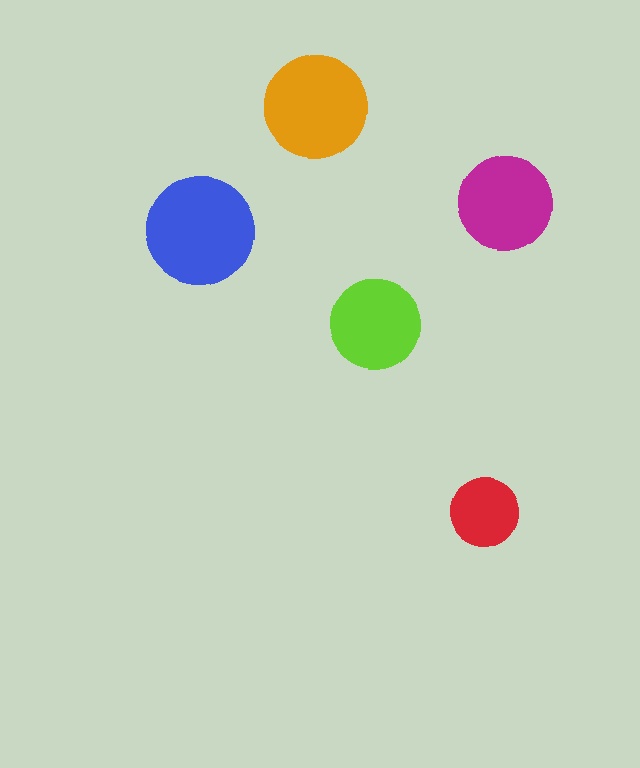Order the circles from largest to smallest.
the blue one, the orange one, the magenta one, the lime one, the red one.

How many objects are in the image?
There are 5 objects in the image.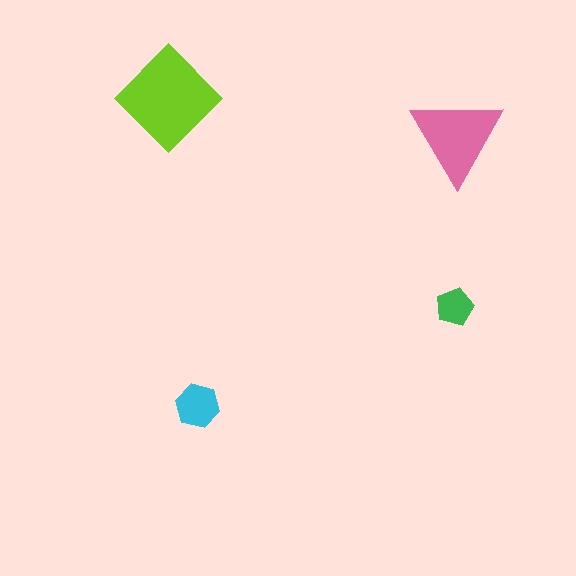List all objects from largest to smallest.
The lime diamond, the pink triangle, the cyan hexagon, the green pentagon.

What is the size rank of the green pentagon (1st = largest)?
4th.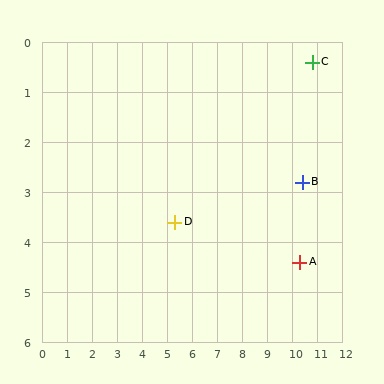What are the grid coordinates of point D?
Point D is at approximately (5.3, 3.6).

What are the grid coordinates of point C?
Point C is at approximately (10.8, 0.4).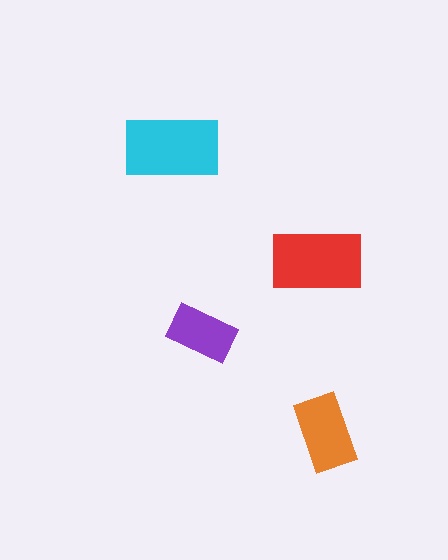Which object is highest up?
The cyan rectangle is topmost.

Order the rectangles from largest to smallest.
the cyan one, the red one, the orange one, the purple one.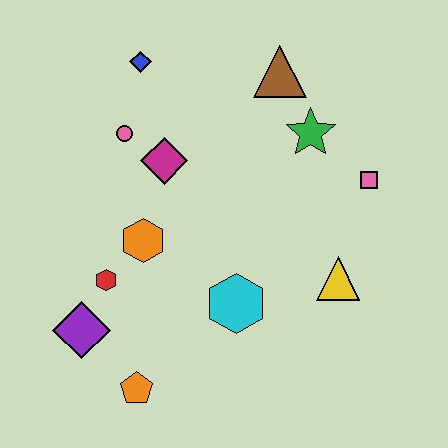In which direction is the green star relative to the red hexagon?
The green star is to the right of the red hexagon.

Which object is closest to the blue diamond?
The pink circle is closest to the blue diamond.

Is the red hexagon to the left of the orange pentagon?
Yes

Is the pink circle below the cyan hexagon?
No